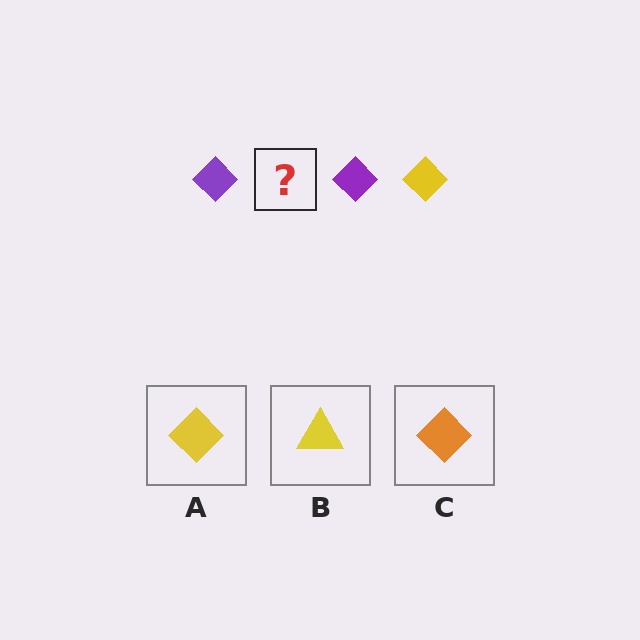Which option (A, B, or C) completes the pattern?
A.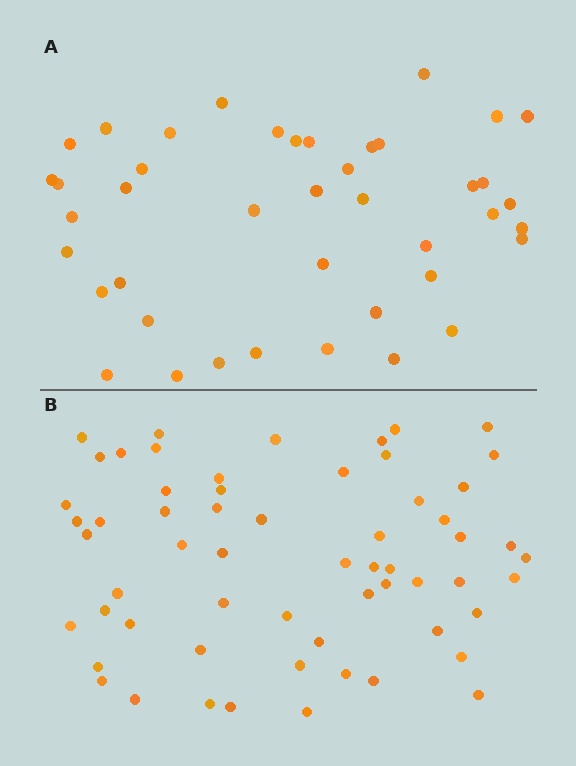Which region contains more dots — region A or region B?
Region B (the bottom region) has more dots.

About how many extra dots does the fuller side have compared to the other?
Region B has approximately 20 more dots than region A.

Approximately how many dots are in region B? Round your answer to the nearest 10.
About 60 dots.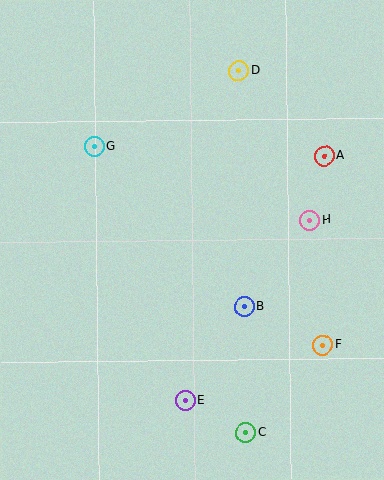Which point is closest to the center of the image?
Point B at (244, 307) is closest to the center.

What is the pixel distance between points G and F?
The distance between G and F is 303 pixels.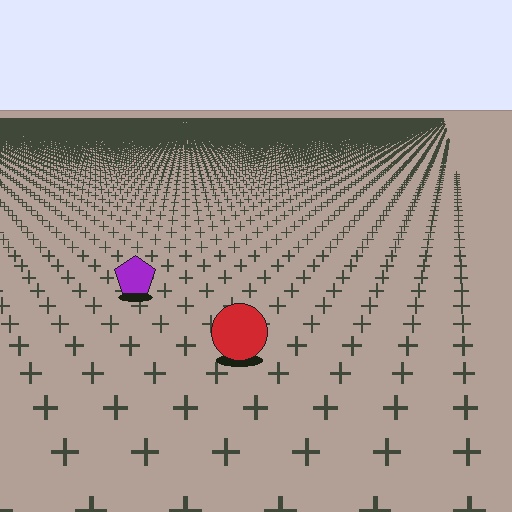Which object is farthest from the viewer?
The purple pentagon is farthest from the viewer. It appears smaller and the ground texture around it is denser.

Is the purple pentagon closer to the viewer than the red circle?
No. The red circle is closer — you can tell from the texture gradient: the ground texture is coarser near it.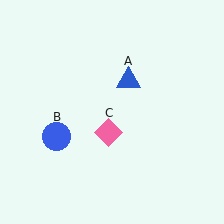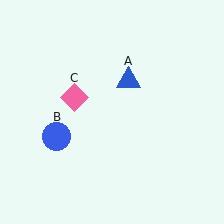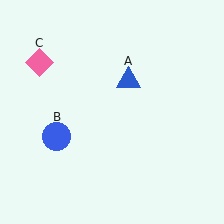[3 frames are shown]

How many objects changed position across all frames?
1 object changed position: pink diamond (object C).